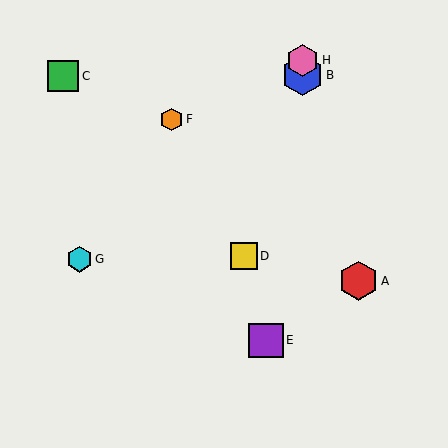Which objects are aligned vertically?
Objects B, H are aligned vertically.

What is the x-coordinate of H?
Object H is at x≈302.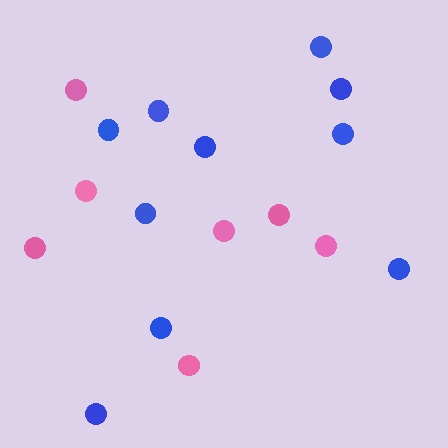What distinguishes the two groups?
There are 2 groups: one group of pink circles (7) and one group of blue circles (10).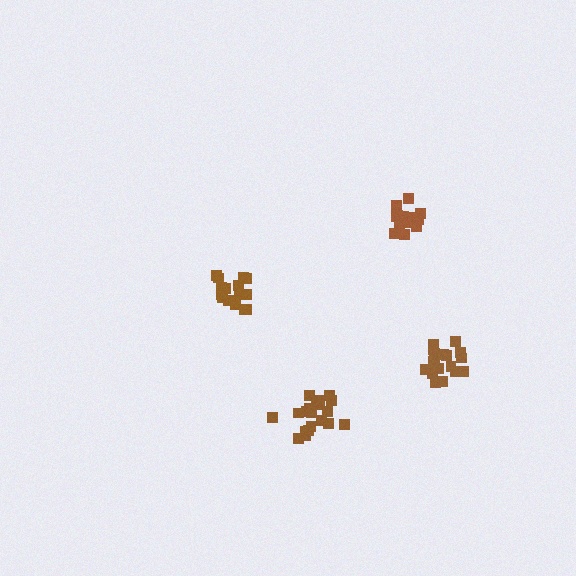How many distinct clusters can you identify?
There are 4 distinct clusters.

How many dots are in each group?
Group 1: 18 dots, Group 2: 16 dots, Group 3: 19 dots, Group 4: 19 dots (72 total).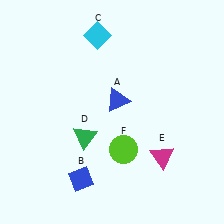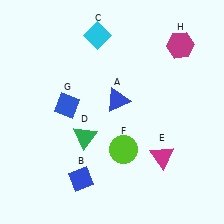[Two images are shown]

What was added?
A blue diamond (G), a magenta hexagon (H) were added in Image 2.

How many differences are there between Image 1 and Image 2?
There are 2 differences between the two images.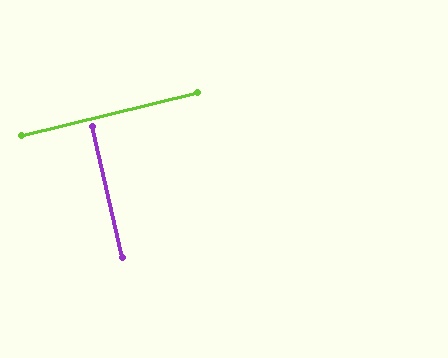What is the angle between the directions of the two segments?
Approximately 89 degrees.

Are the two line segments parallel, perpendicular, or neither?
Perpendicular — they meet at approximately 89°.